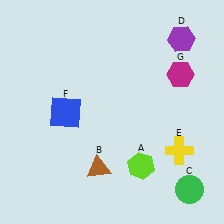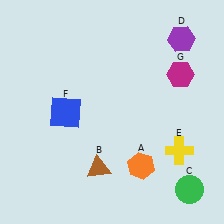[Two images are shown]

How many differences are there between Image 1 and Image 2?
There is 1 difference between the two images.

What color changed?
The hexagon (A) changed from lime in Image 1 to orange in Image 2.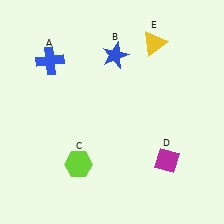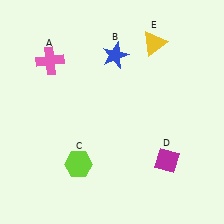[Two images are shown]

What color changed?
The cross (A) changed from blue in Image 1 to pink in Image 2.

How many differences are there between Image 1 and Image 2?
There is 1 difference between the two images.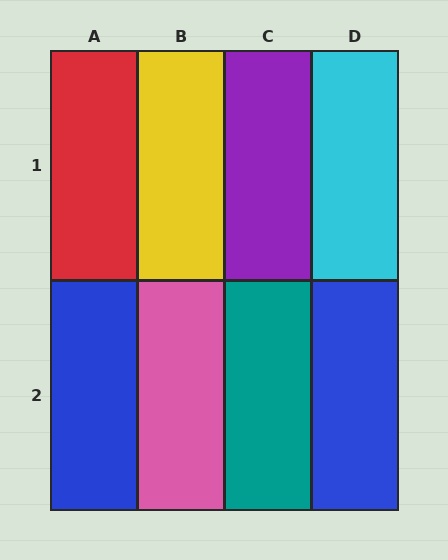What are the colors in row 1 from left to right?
Red, yellow, purple, cyan.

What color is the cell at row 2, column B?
Pink.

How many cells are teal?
1 cell is teal.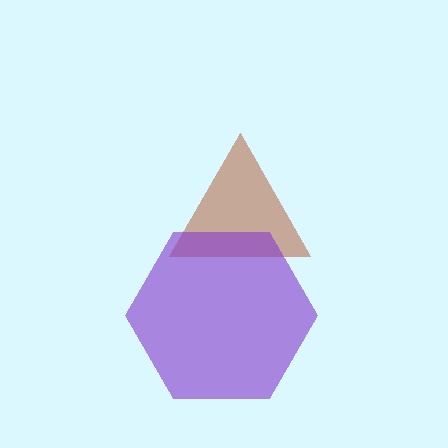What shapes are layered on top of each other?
The layered shapes are: a brown triangle, a purple hexagon.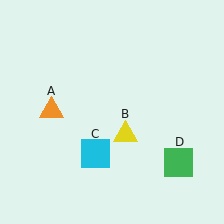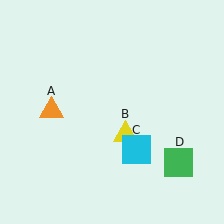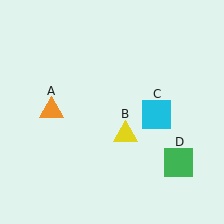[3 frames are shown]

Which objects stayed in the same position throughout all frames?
Orange triangle (object A) and yellow triangle (object B) and green square (object D) remained stationary.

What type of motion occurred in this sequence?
The cyan square (object C) rotated counterclockwise around the center of the scene.